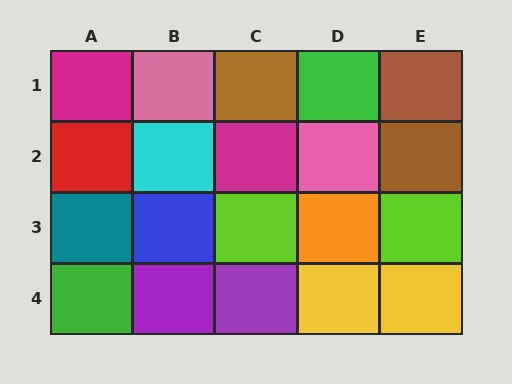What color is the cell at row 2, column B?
Cyan.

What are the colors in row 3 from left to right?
Teal, blue, lime, orange, lime.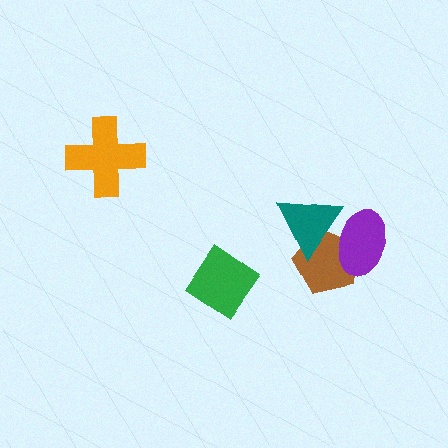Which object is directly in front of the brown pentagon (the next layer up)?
The purple ellipse is directly in front of the brown pentagon.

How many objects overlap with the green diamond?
0 objects overlap with the green diamond.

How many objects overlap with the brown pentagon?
2 objects overlap with the brown pentagon.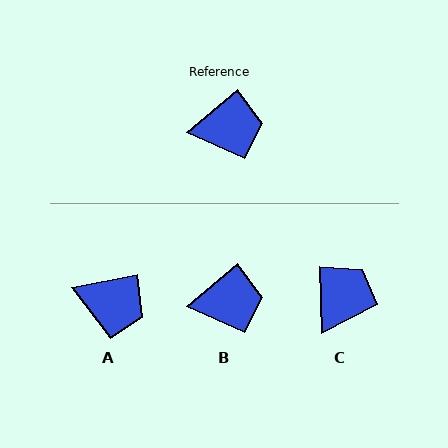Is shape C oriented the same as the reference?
No, it is off by about 51 degrees.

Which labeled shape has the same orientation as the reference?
B.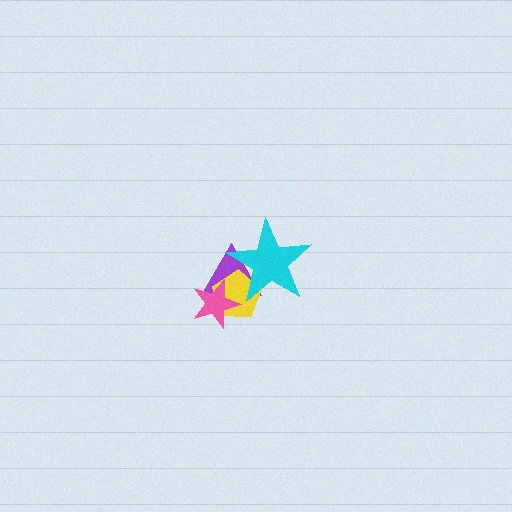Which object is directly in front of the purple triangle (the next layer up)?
The yellow pentagon is directly in front of the purple triangle.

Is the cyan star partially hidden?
No, no other shape covers it.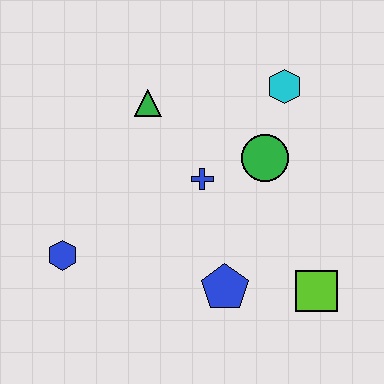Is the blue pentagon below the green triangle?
Yes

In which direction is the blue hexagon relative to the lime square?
The blue hexagon is to the left of the lime square.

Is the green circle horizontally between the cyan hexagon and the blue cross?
Yes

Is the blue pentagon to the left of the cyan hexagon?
Yes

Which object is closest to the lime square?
The blue pentagon is closest to the lime square.